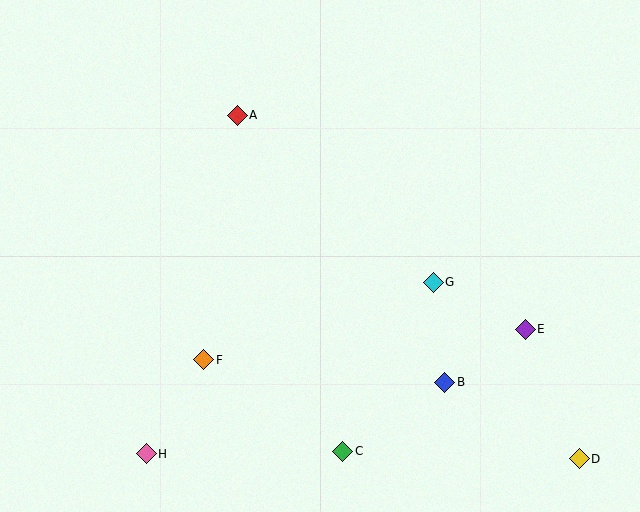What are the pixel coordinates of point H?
Point H is at (146, 454).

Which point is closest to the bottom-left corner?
Point H is closest to the bottom-left corner.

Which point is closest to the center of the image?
Point G at (433, 282) is closest to the center.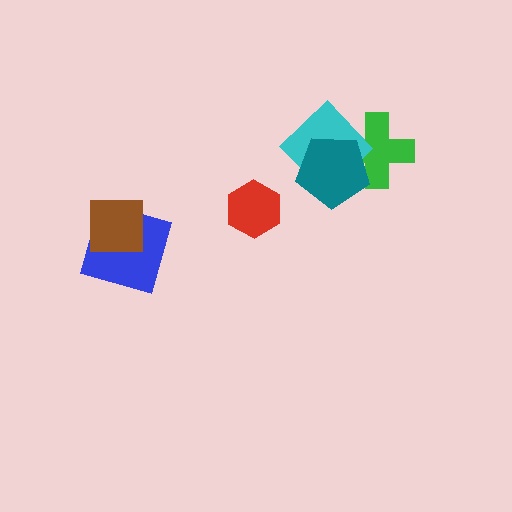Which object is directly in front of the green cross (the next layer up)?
The cyan diamond is directly in front of the green cross.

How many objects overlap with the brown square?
1 object overlaps with the brown square.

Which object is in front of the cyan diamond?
The teal pentagon is in front of the cyan diamond.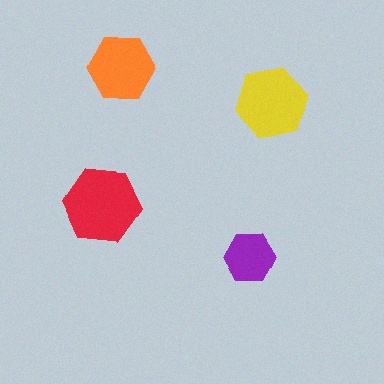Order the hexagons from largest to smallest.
the red one, the yellow one, the orange one, the purple one.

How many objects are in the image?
There are 4 objects in the image.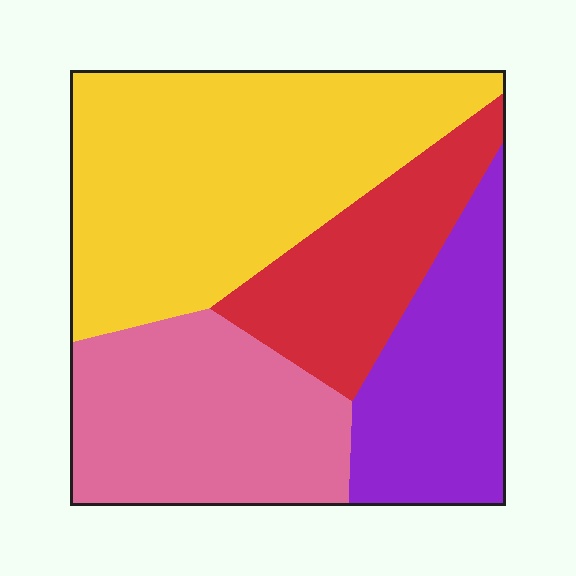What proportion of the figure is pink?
Pink takes up about one quarter (1/4) of the figure.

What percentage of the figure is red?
Red takes up about one sixth (1/6) of the figure.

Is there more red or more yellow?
Yellow.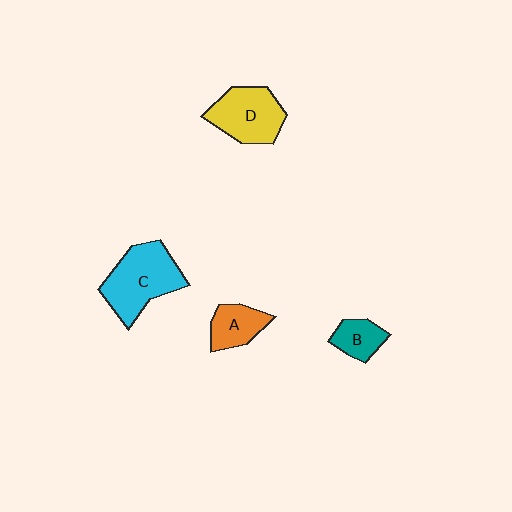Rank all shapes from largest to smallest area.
From largest to smallest: C (cyan), D (yellow), A (orange), B (teal).